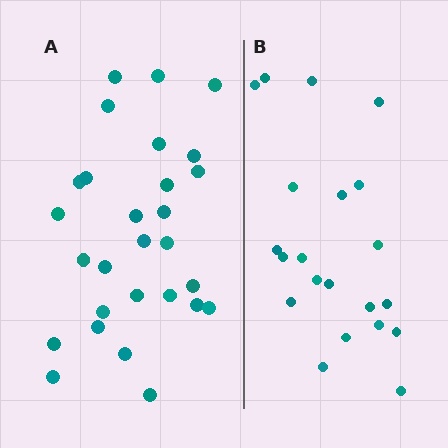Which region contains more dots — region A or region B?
Region A (the left region) has more dots.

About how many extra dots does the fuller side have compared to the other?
Region A has roughly 8 or so more dots than region B.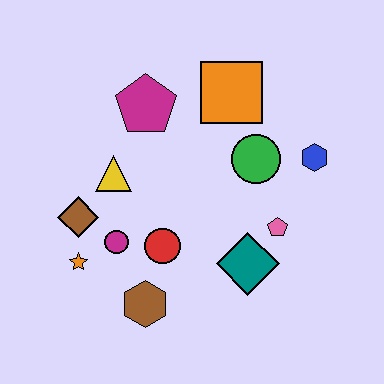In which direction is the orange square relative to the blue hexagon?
The orange square is to the left of the blue hexagon.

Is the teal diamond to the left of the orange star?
No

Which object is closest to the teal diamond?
The pink pentagon is closest to the teal diamond.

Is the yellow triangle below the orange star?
No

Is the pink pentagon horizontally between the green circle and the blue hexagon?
Yes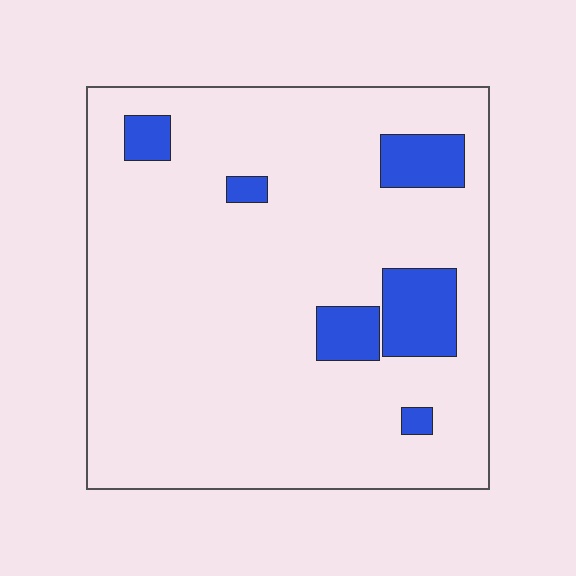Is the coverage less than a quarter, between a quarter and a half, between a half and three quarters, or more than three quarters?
Less than a quarter.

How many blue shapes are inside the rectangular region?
6.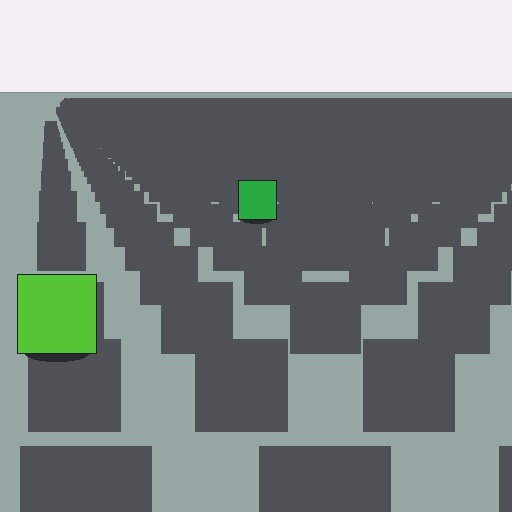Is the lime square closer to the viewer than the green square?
Yes. The lime square is closer — you can tell from the texture gradient: the ground texture is coarser near it.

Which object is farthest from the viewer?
The green square is farthest from the viewer. It appears smaller and the ground texture around it is denser.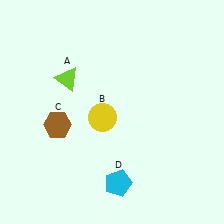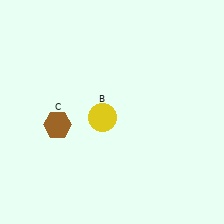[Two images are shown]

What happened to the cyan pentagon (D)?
The cyan pentagon (D) was removed in Image 2. It was in the bottom-right area of Image 1.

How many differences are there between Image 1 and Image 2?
There are 2 differences between the two images.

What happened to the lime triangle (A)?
The lime triangle (A) was removed in Image 2. It was in the top-left area of Image 1.